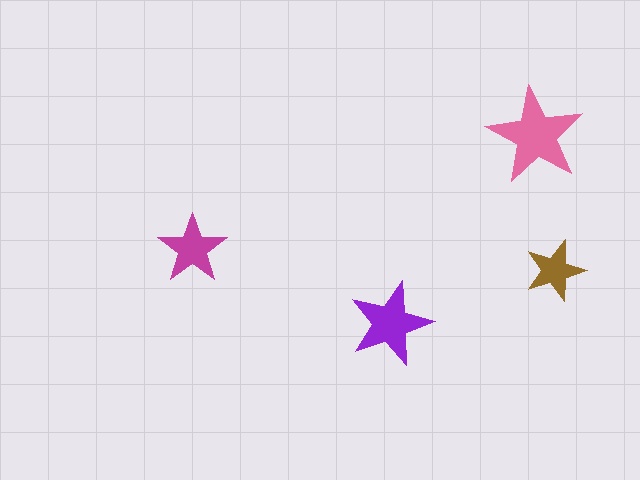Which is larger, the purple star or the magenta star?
The purple one.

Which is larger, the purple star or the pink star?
The pink one.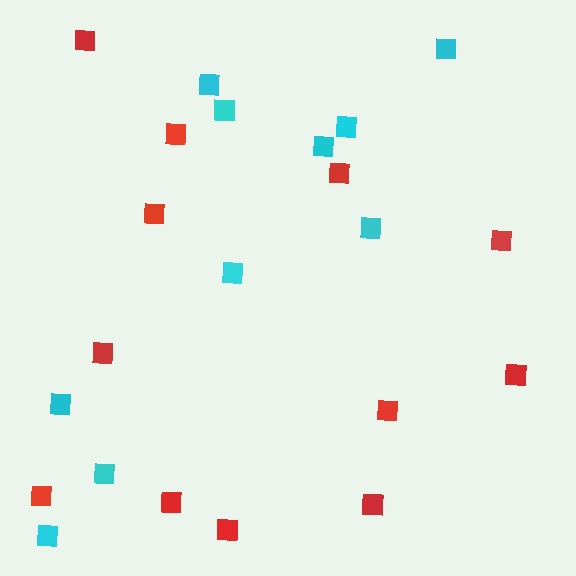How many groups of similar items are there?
There are 2 groups: one group of red squares (12) and one group of cyan squares (10).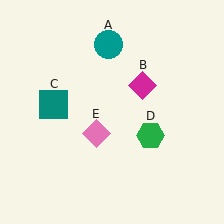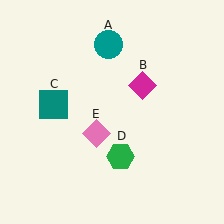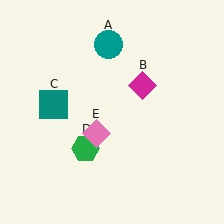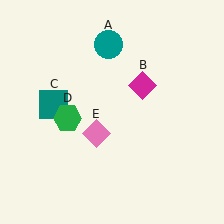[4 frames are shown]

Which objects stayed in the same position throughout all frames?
Teal circle (object A) and magenta diamond (object B) and teal square (object C) and pink diamond (object E) remained stationary.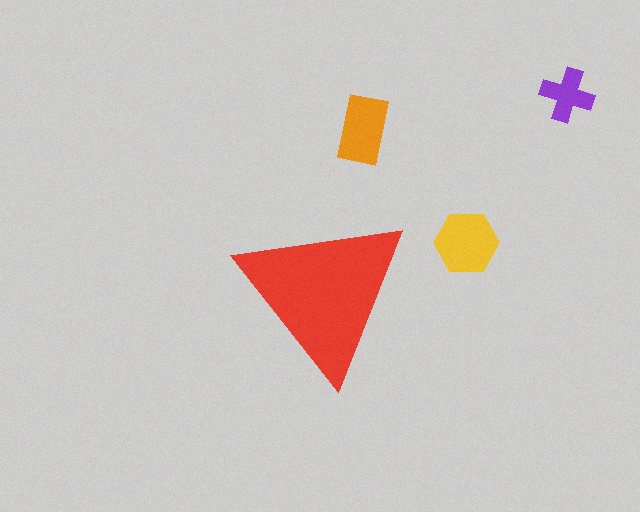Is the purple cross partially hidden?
No, the purple cross is fully visible.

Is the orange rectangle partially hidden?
No, the orange rectangle is fully visible.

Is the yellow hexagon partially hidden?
No, the yellow hexagon is fully visible.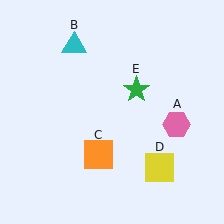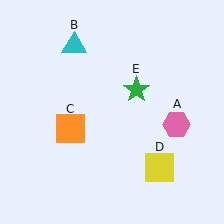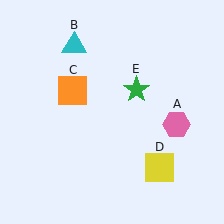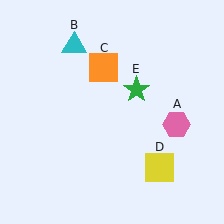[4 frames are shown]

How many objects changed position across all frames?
1 object changed position: orange square (object C).